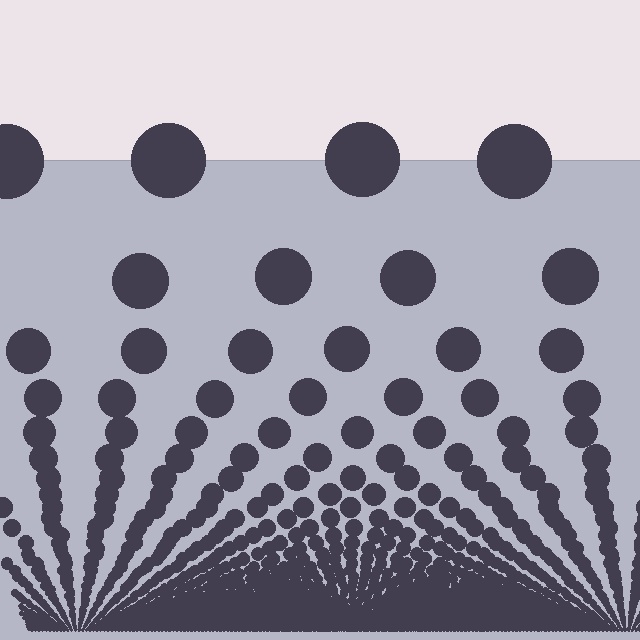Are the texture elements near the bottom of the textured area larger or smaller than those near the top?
Smaller. The gradient is inverted — elements near the bottom are smaller and denser.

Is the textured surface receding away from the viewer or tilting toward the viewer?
The surface appears to tilt toward the viewer. Texture elements get larger and sparser toward the top.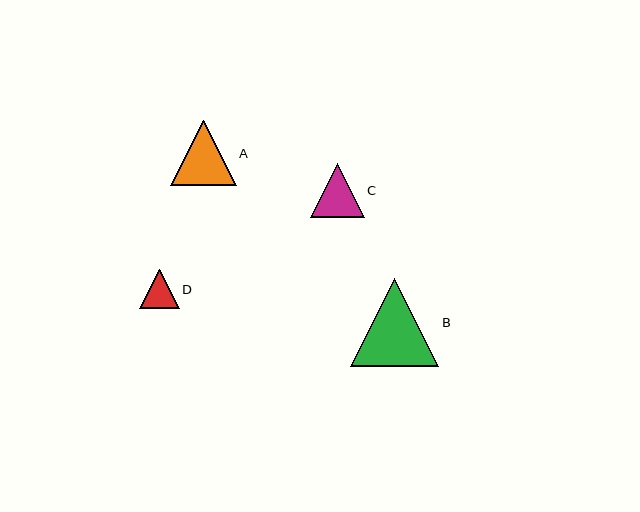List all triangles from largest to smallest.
From largest to smallest: B, A, C, D.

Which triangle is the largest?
Triangle B is the largest with a size of approximately 88 pixels.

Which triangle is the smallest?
Triangle D is the smallest with a size of approximately 40 pixels.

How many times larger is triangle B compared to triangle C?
Triangle B is approximately 1.6 times the size of triangle C.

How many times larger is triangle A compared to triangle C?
Triangle A is approximately 1.2 times the size of triangle C.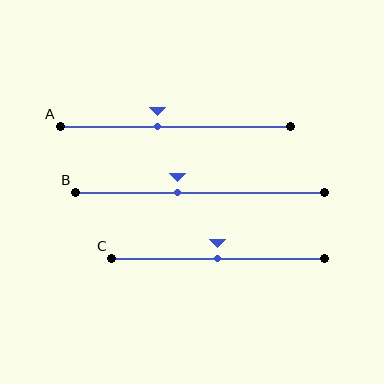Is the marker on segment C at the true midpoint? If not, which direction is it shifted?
Yes, the marker on segment C is at the true midpoint.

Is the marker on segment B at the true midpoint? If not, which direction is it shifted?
No, the marker on segment B is shifted to the left by about 9% of the segment length.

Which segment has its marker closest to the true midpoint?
Segment C has its marker closest to the true midpoint.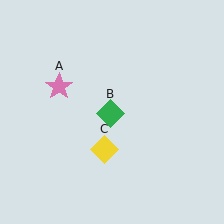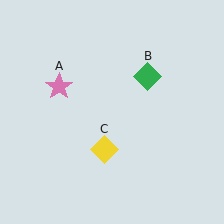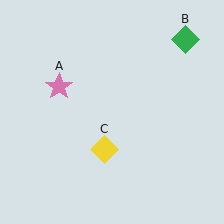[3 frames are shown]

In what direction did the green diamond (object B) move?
The green diamond (object B) moved up and to the right.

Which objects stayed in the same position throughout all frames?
Pink star (object A) and yellow diamond (object C) remained stationary.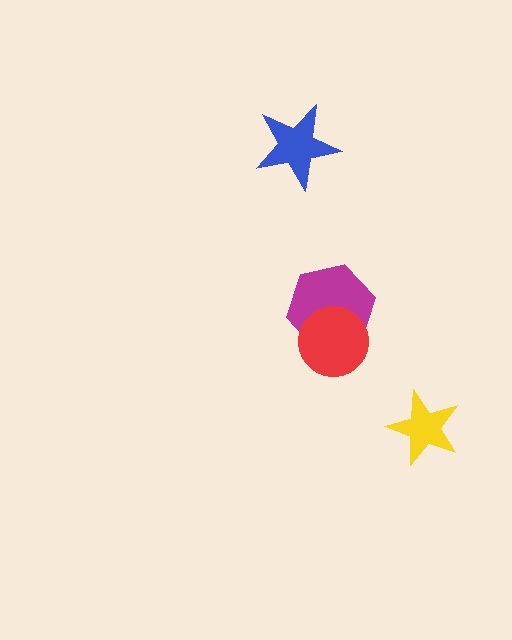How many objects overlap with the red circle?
1 object overlaps with the red circle.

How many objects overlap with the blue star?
0 objects overlap with the blue star.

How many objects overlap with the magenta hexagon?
1 object overlaps with the magenta hexagon.